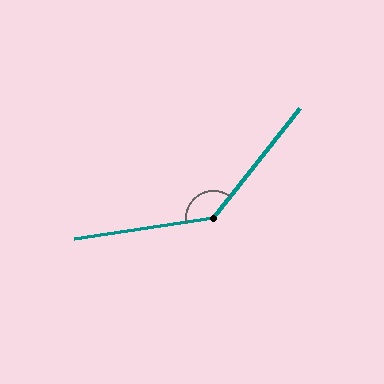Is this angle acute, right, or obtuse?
It is obtuse.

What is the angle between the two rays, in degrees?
Approximately 137 degrees.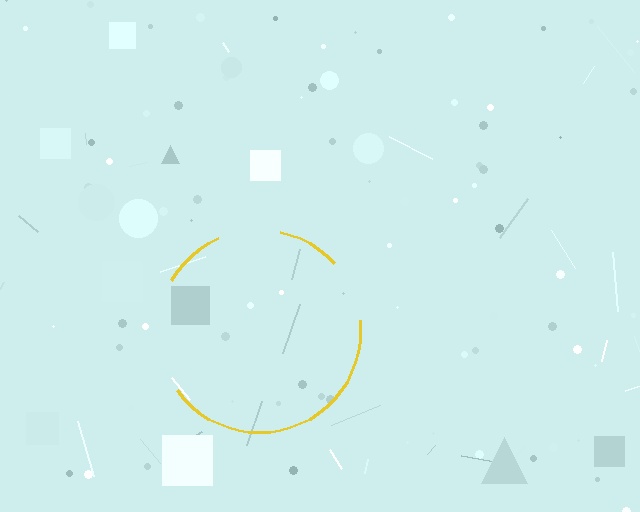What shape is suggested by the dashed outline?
The dashed outline suggests a circle.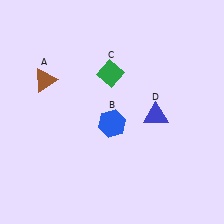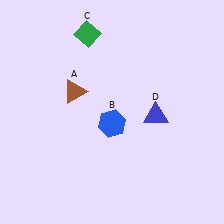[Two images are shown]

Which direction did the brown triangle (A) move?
The brown triangle (A) moved right.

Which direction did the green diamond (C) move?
The green diamond (C) moved up.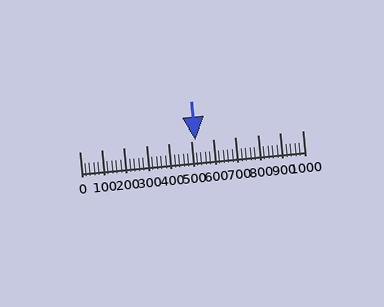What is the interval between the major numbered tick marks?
The major tick marks are spaced 100 units apart.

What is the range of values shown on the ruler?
The ruler shows values from 0 to 1000.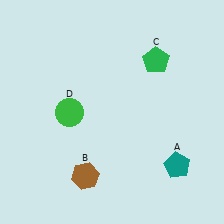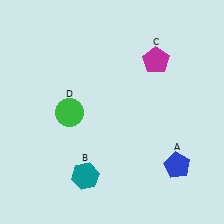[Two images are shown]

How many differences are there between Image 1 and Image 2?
There are 3 differences between the two images.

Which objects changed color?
A changed from teal to blue. B changed from brown to teal. C changed from green to magenta.